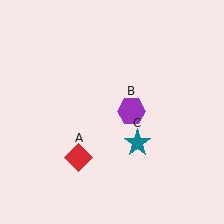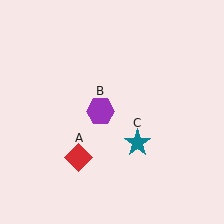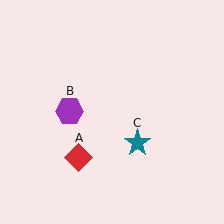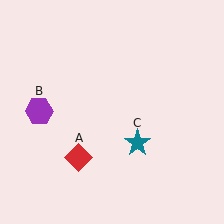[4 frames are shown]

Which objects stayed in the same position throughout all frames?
Red diamond (object A) and teal star (object C) remained stationary.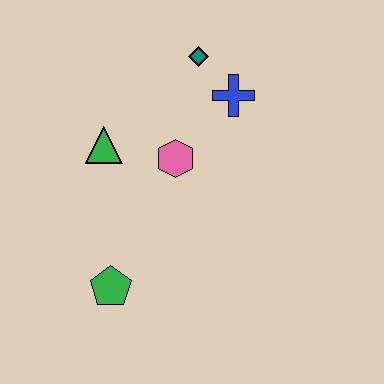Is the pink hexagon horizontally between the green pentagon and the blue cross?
Yes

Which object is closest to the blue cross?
The teal diamond is closest to the blue cross.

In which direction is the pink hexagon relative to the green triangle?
The pink hexagon is to the right of the green triangle.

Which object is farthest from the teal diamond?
The green pentagon is farthest from the teal diamond.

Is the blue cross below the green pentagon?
No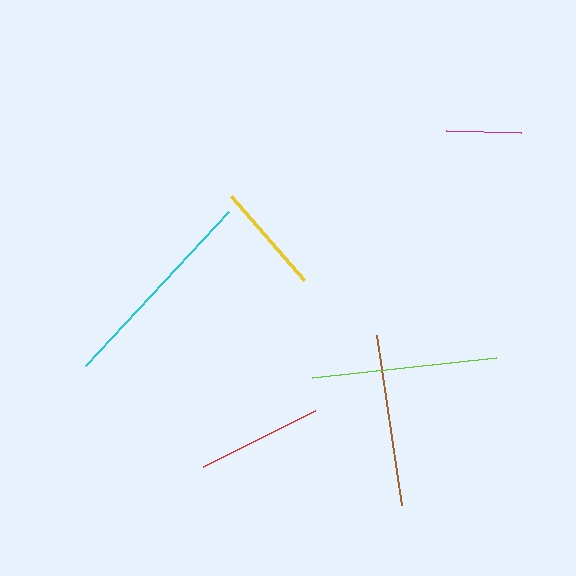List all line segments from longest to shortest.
From longest to shortest: cyan, lime, brown, red, yellow, magenta.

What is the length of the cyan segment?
The cyan segment is approximately 210 pixels long.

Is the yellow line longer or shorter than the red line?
The red line is longer than the yellow line.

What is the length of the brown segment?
The brown segment is approximately 172 pixels long.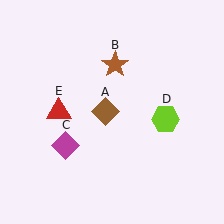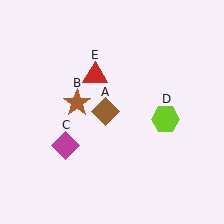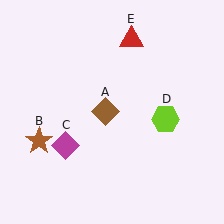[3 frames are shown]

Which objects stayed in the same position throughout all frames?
Brown diamond (object A) and magenta diamond (object C) and lime hexagon (object D) remained stationary.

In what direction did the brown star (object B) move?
The brown star (object B) moved down and to the left.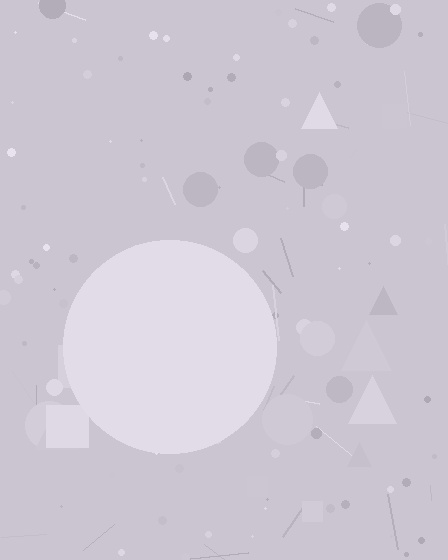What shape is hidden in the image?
A circle is hidden in the image.